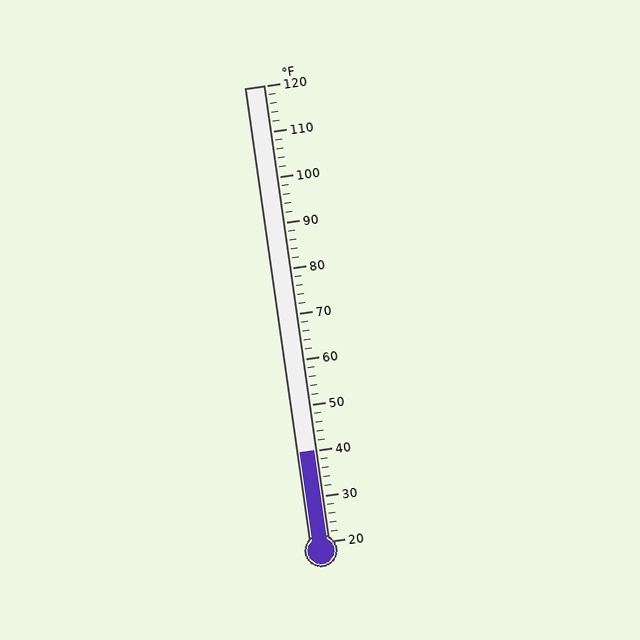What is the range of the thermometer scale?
The thermometer scale ranges from 20°F to 120°F.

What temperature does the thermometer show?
The thermometer shows approximately 40°F.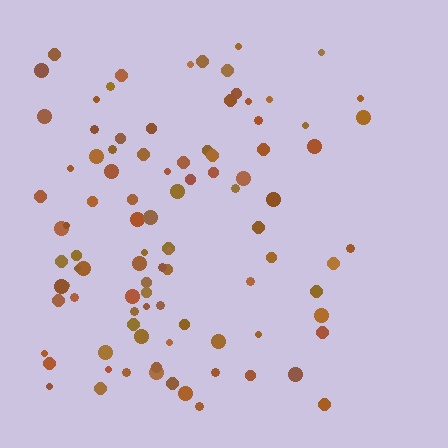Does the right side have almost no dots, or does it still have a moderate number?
Still a moderate number, just noticeably fewer than the left.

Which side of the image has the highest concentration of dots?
The left.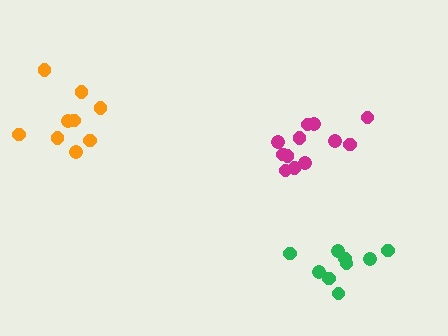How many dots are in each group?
Group 1: 12 dots, Group 2: 9 dots, Group 3: 9 dots (30 total).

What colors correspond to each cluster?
The clusters are colored: magenta, green, orange.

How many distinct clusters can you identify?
There are 3 distinct clusters.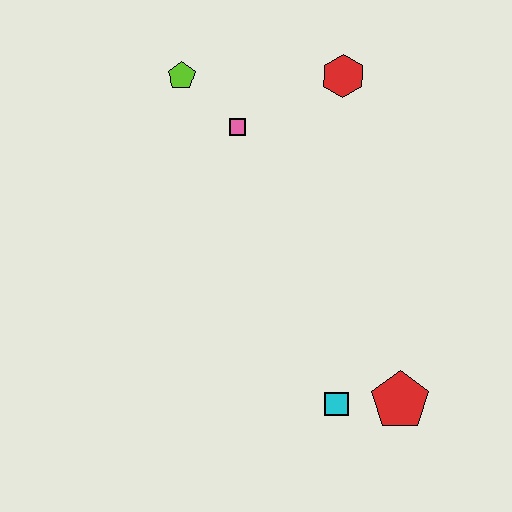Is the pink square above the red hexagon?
No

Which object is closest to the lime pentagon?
The pink square is closest to the lime pentagon.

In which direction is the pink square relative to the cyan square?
The pink square is above the cyan square.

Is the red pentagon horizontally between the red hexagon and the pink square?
No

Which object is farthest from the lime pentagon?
The red pentagon is farthest from the lime pentagon.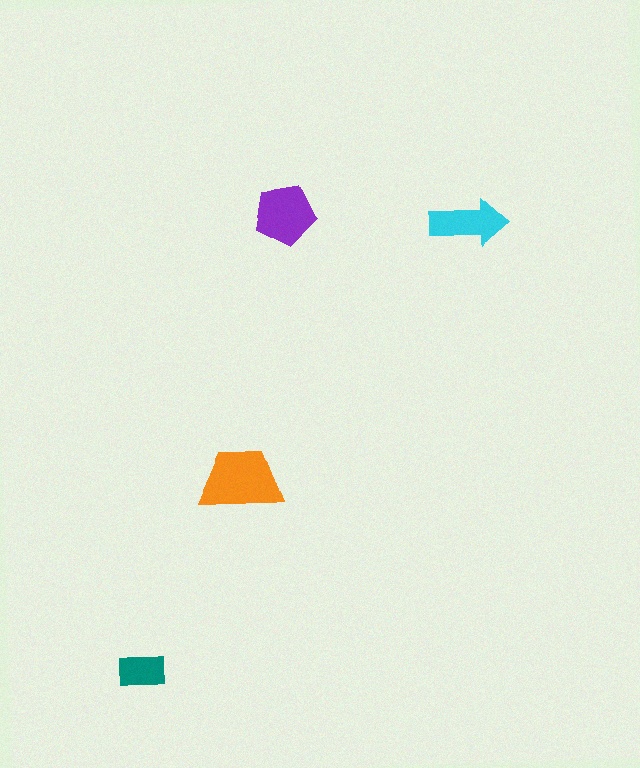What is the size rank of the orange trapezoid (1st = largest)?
1st.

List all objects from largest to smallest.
The orange trapezoid, the purple pentagon, the cyan arrow, the teal rectangle.